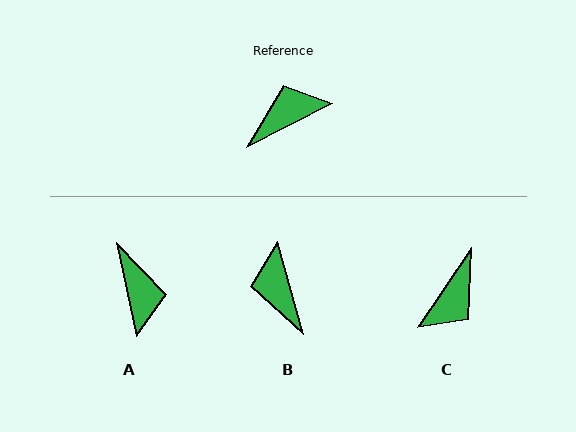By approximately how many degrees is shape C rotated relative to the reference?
Approximately 151 degrees clockwise.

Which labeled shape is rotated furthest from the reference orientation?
C, about 151 degrees away.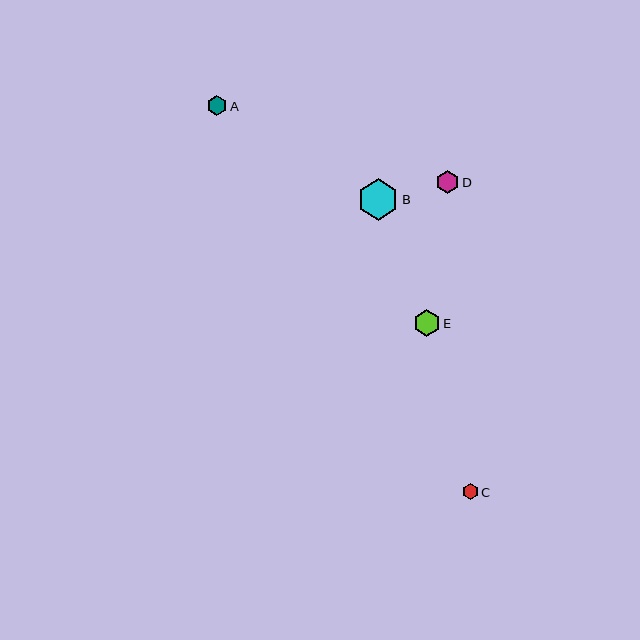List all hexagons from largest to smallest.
From largest to smallest: B, E, D, A, C.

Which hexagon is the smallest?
Hexagon C is the smallest with a size of approximately 16 pixels.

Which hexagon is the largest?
Hexagon B is the largest with a size of approximately 41 pixels.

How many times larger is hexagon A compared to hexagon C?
Hexagon A is approximately 1.2 times the size of hexagon C.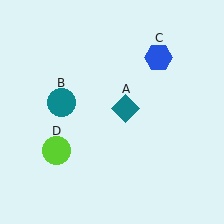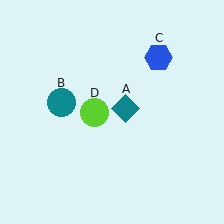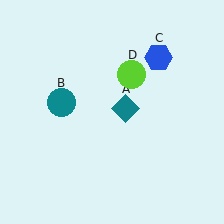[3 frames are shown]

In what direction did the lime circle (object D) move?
The lime circle (object D) moved up and to the right.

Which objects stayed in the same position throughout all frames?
Teal diamond (object A) and teal circle (object B) and blue hexagon (object C) remained stationary.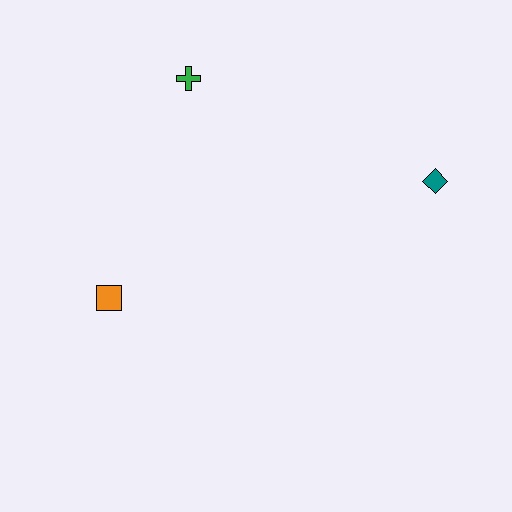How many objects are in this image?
There are 3 objects.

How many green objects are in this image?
There is 1 green object.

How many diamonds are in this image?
There is 1 diamond.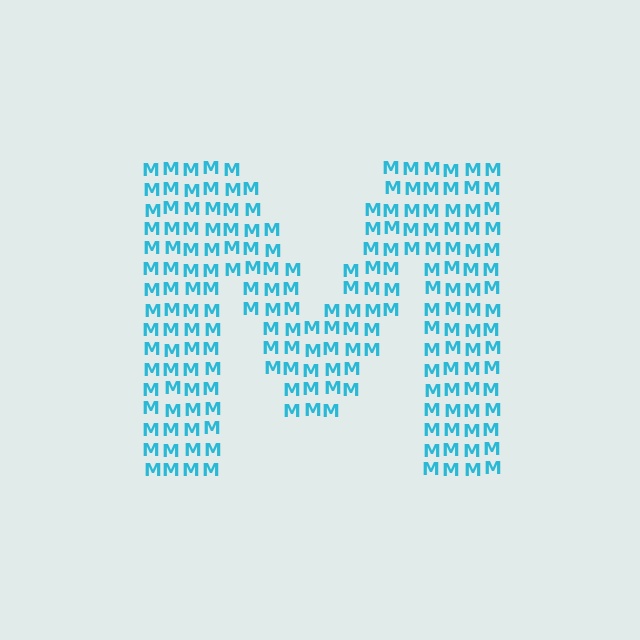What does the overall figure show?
The overall figure shows the letter M.